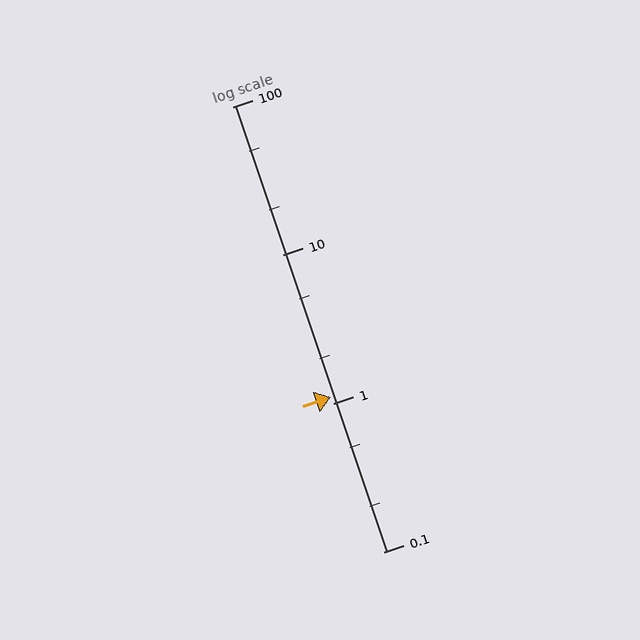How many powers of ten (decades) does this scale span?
The scale spans 3 decades, from 0.1 to 100.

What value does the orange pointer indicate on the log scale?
The pointer indicates approximately 1.1.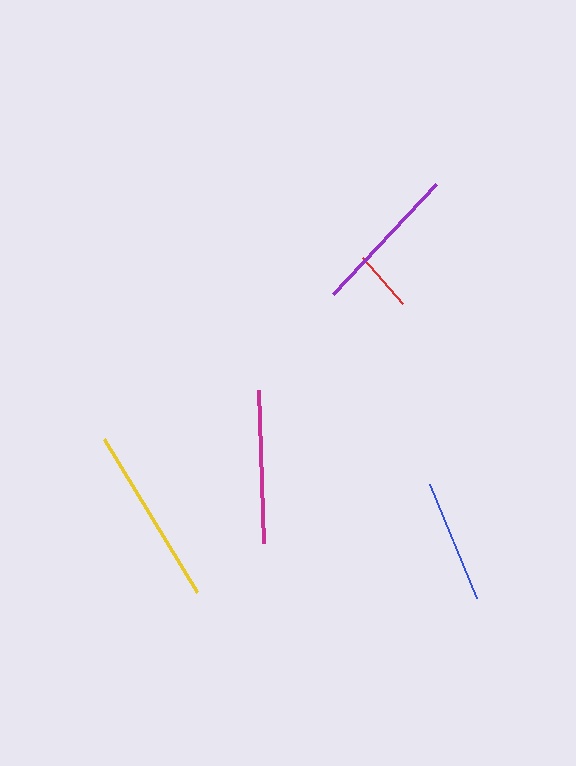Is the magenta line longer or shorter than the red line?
The magenta line is longer than the red line.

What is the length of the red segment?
The red segment is approximately 61 pixels long.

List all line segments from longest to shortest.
From longest to shortest: yellow, magenta, purple, blue, red.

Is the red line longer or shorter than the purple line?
The purple line is longer than the red line.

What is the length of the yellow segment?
The yellow segment is approximately 180 pixels long.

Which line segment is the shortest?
The red line is the shortest at approximately 61 pixels.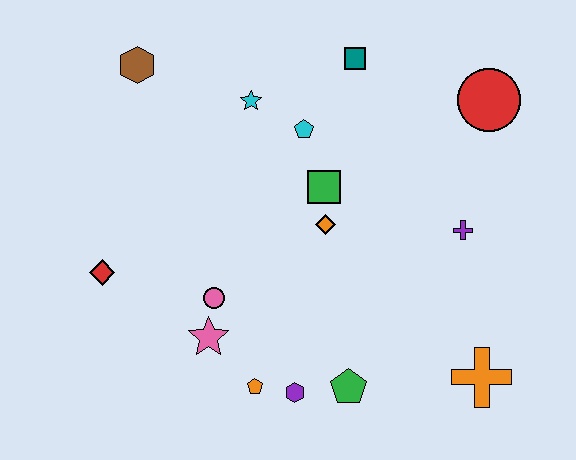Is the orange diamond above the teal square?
No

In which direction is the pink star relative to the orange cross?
The pink star is to the left of the orange cross.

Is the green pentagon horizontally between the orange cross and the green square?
Yes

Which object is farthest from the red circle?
The red diamond is farthest from the red circle.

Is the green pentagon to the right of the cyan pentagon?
Yes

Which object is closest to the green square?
The orange diamond is closest to the green square.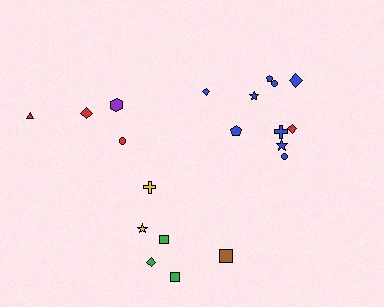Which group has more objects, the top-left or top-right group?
The top-right group.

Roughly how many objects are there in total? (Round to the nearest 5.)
Roughly 20 objects in total.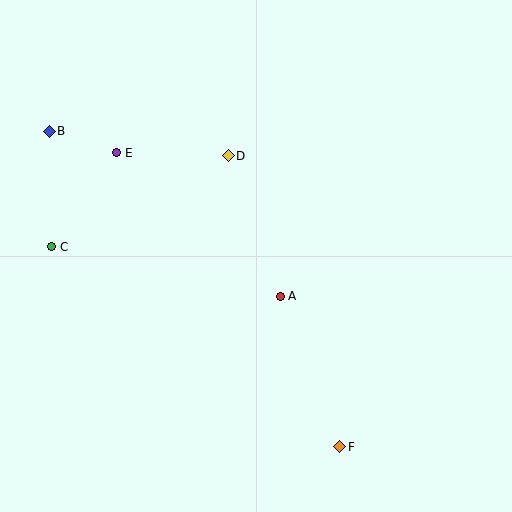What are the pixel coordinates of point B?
Point B is at (49, 131).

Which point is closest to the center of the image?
Point A at (280, 296) is closest to the center.